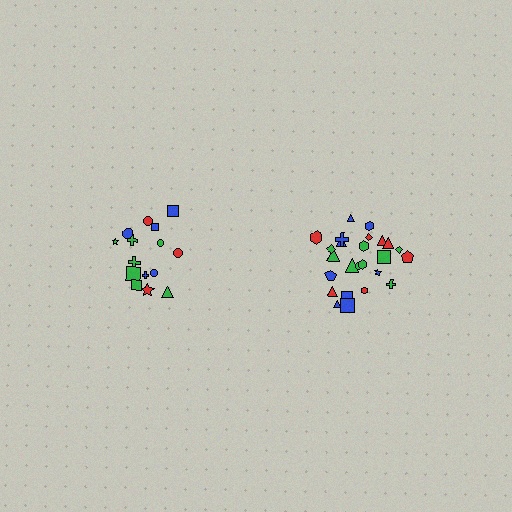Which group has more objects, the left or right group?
The right group.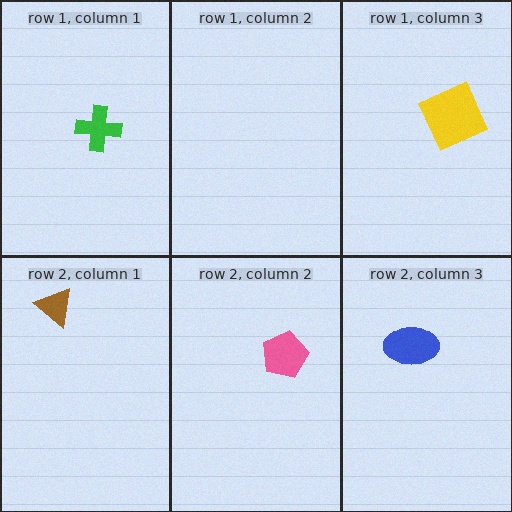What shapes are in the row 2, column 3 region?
The blue ellipse.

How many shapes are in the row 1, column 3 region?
1.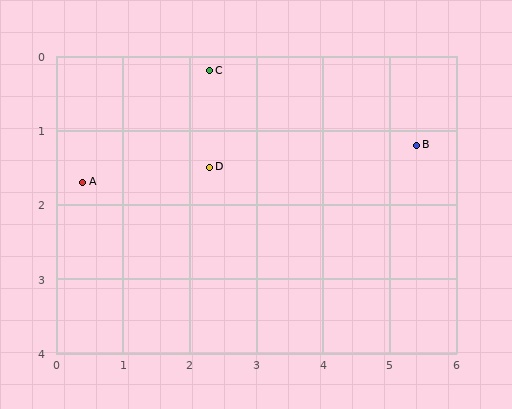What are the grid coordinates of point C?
Point C is at approximately (2.3, 0.2).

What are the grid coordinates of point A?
Point A is at approximately (0.4, 1.7).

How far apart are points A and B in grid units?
Points A and B are about 5.0 grid units apart.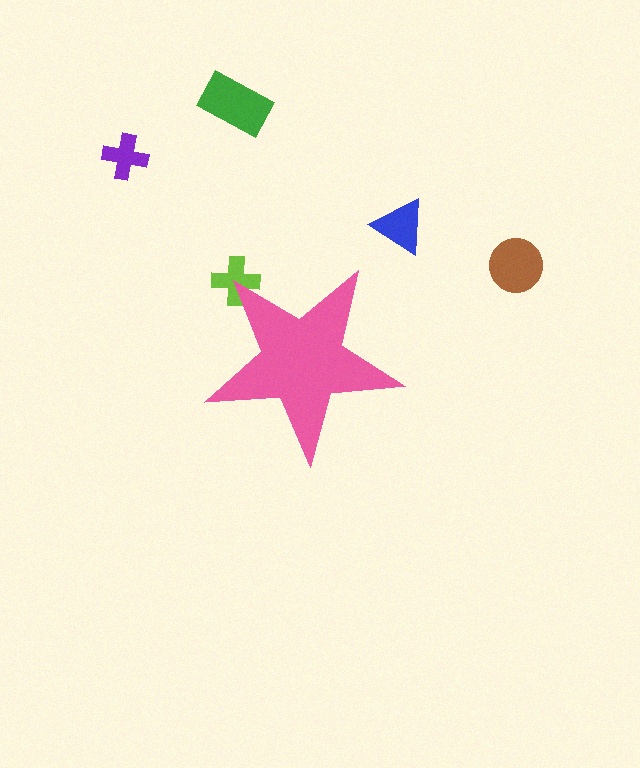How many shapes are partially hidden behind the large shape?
1 shape is partially hidden.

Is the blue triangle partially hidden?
No, the blue triangle is fully visible.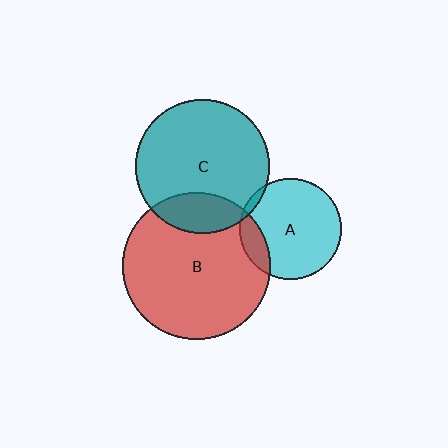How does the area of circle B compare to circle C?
Approximately 1.2 times.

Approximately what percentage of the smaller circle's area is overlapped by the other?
Approximately 20%.